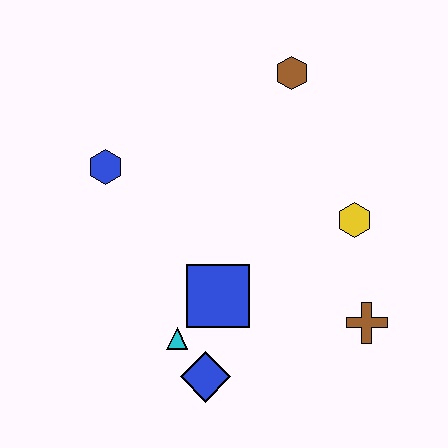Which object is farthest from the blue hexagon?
The brown cross is farthest from the blue hexagon.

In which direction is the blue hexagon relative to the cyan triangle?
The blue hexagon is above the cyan triangle.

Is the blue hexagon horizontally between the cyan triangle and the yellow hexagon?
No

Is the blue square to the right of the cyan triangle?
Yes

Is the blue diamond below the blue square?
Yes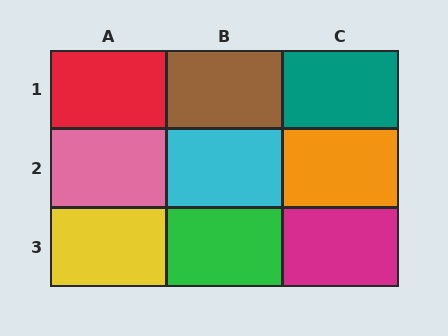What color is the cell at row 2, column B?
Cyan.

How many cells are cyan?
1 cell is cyan.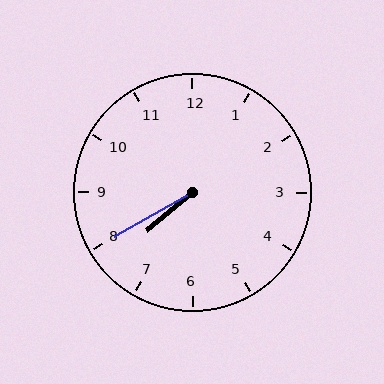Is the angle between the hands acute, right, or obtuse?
It is acute.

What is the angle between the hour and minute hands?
Approximately 10 degrees.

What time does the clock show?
7:40.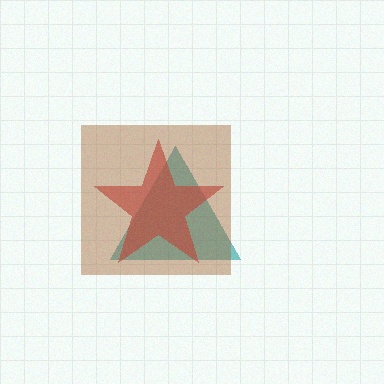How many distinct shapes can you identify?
There are 3 distinct shapes: a teal triangle, a red star, a brown square.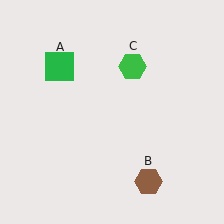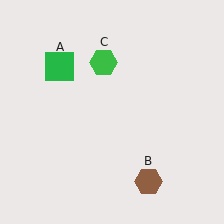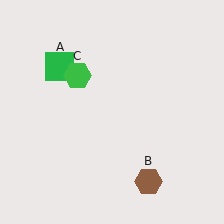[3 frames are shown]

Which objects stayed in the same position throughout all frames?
Green square (object A) and brown hexagon (object B) remained stationary.